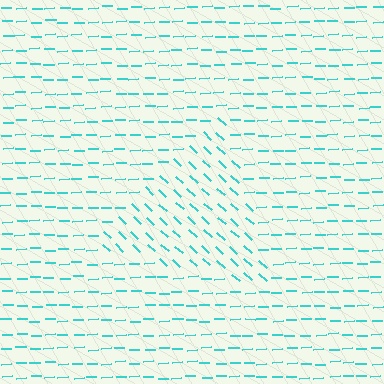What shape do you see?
I see a triangle.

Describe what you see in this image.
The image is filled with small cyan line segments. A triangle region in the image has lines oriented differently from the surrounding lines, creating a visible texture boundary.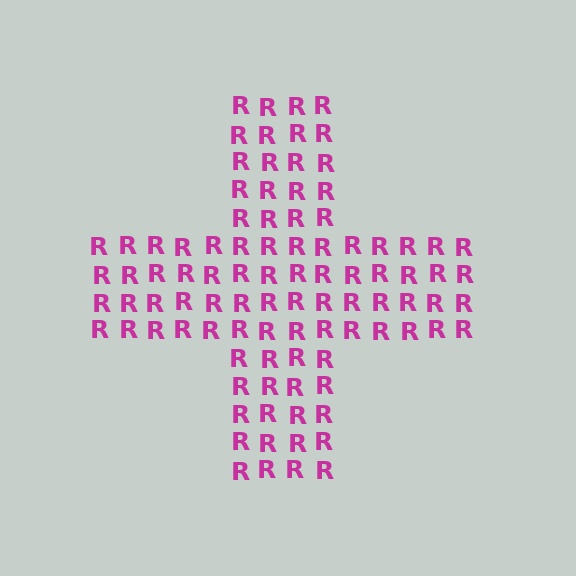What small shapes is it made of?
It is made of small letter R's.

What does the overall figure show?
The overall figure shows a cross.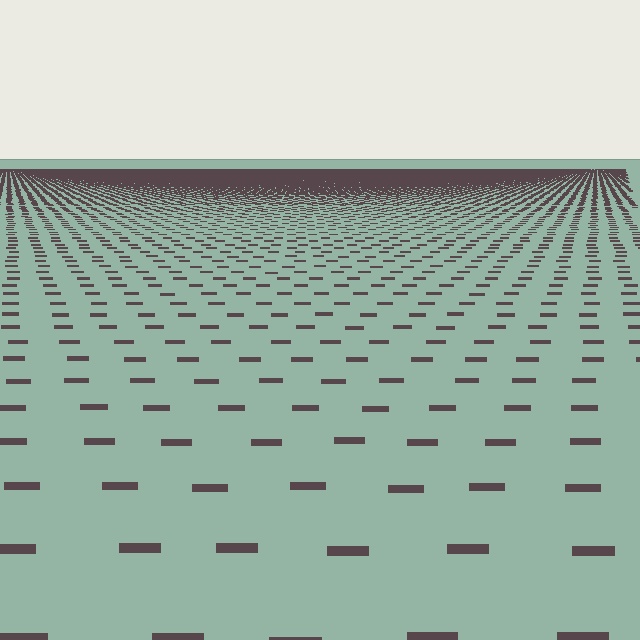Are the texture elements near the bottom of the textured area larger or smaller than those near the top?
Larger. Near the bottom, elements are closer to the viewer and appear at a bigger on-screen size.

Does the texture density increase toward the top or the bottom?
Density increases toward the top.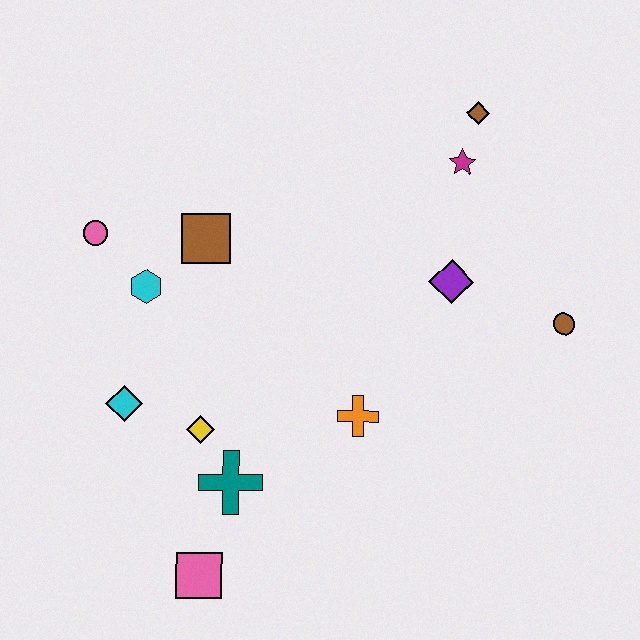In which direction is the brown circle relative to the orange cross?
The brown circle is to the right of the orange cross.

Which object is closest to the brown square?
The cyan hexagon is closest to the brown square.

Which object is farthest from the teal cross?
The brown diamond is farthest from the teal cross.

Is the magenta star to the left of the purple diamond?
No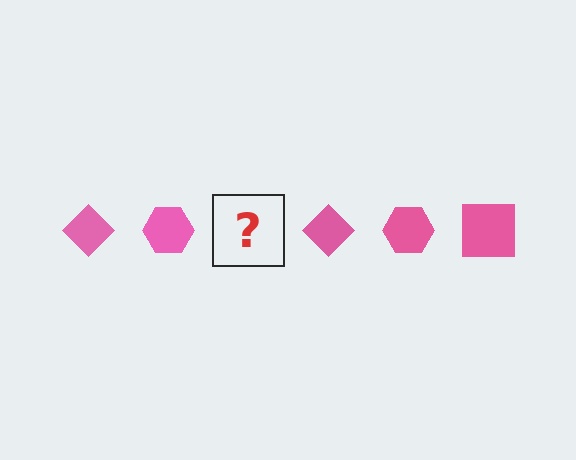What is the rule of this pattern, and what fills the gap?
The rule is that the pattern cycles through diamond, hexagon, square shapes in pink. The gap should be filled with a pink square.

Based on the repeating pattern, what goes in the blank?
The blank should be a pink square.